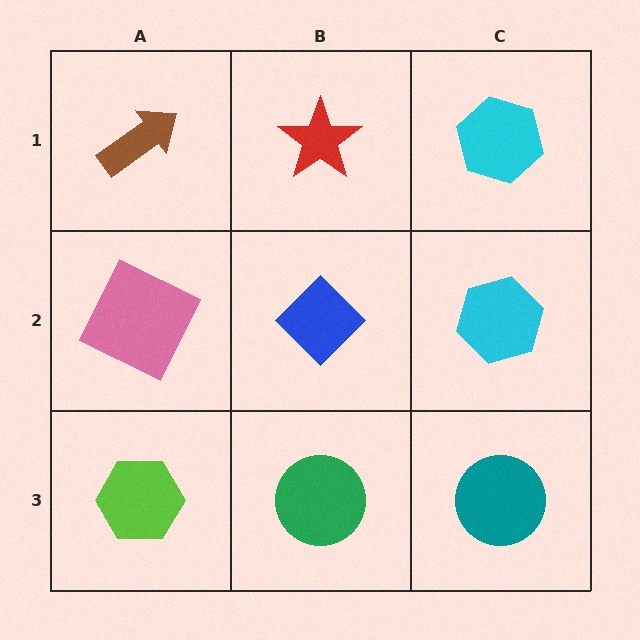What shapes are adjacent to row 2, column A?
A brown arrow (row 1, column A), a lime hexagon (row 3, column A), a blue diamond (row 2, column B).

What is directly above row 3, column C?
A cyan hexagon.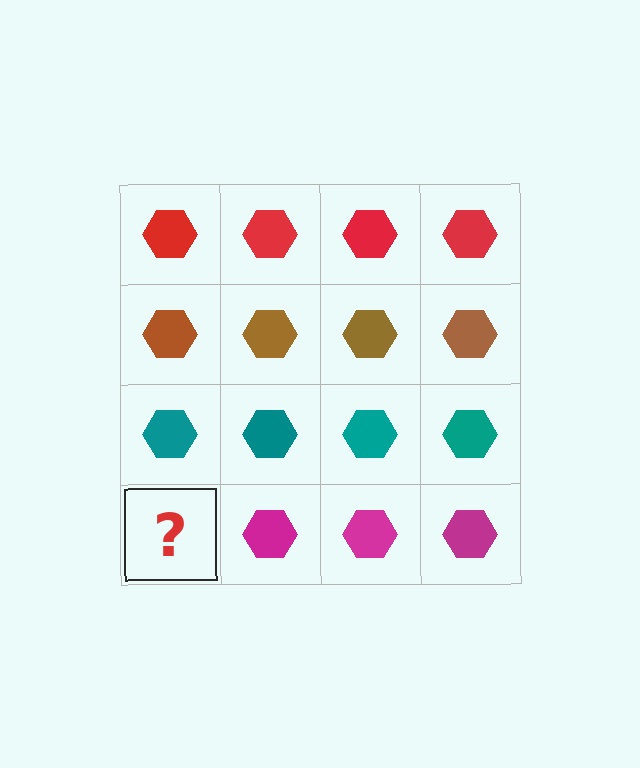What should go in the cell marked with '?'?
The missing cell should contain a magenta hexagon.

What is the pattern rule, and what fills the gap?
The rule is that each row has a consistent color. The gap should be filled with a magenta hexagon.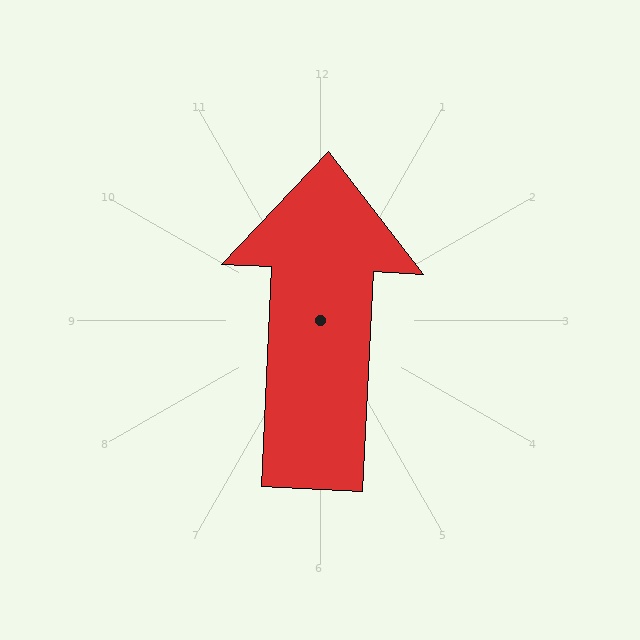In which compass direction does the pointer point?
North.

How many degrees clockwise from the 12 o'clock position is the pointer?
Approximately 3 degrees.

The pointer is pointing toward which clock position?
Roughly 12 o'clock.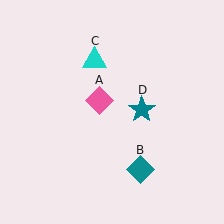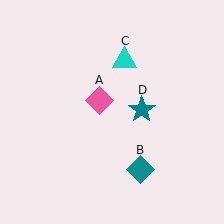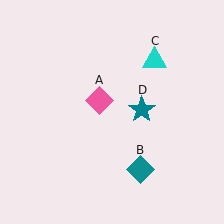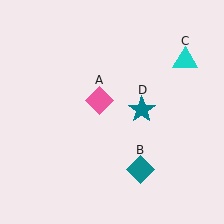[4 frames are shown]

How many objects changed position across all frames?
1 object changed position: cyan triangle (object C).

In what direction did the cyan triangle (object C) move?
The cyan triangle (object C) moved right.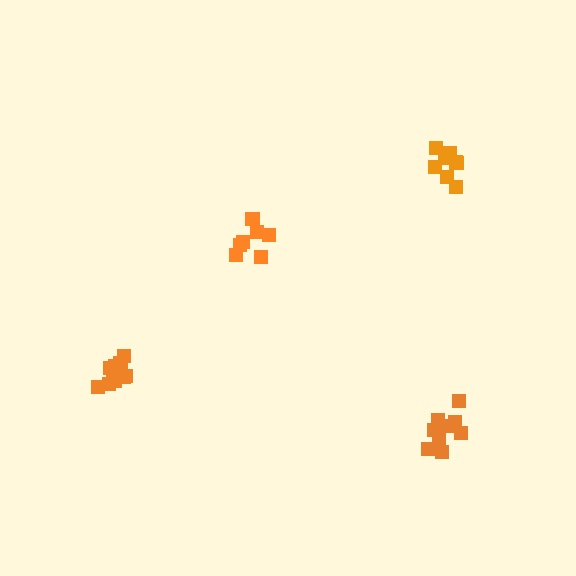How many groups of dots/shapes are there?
There are 4 groups.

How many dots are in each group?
Group 1: 12 dots, Group 2: 7 dots, Group 3: 10 dots, Group 4: 10 dots (39 total).